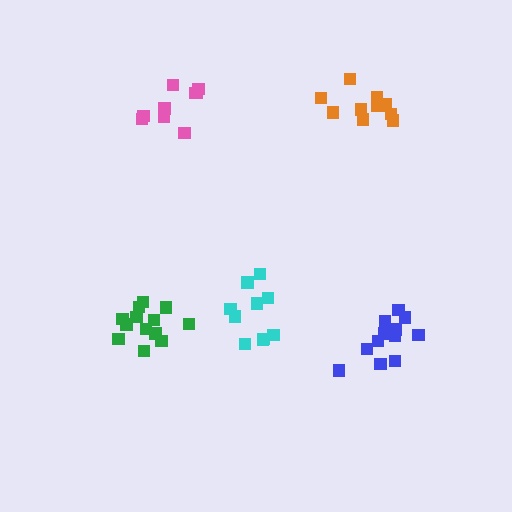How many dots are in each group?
Group 1: 9 dots, Group 2: 10 dots, Group 3: 11 dots, Group 4: 12 dots, Group 5: 13 dots (55 total).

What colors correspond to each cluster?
The clusters are colored: pink, cyan, orange, blue, green.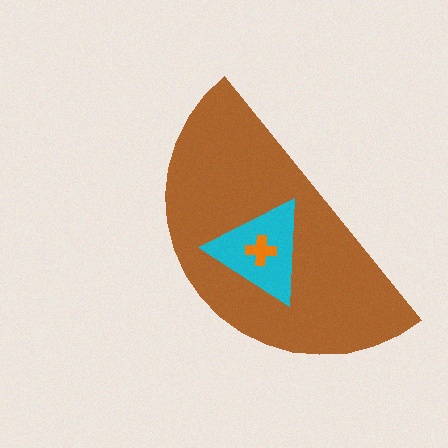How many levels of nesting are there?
3.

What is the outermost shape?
The brown semicircle.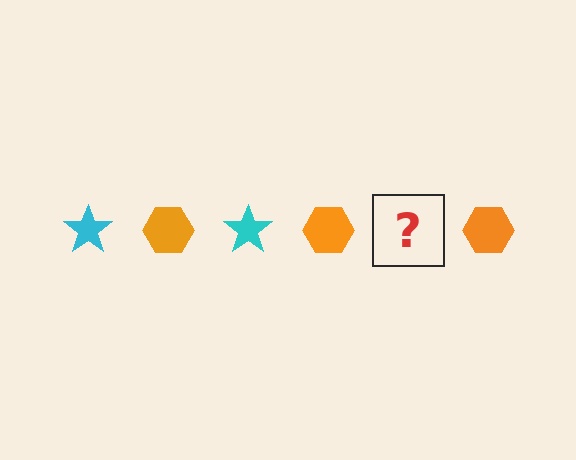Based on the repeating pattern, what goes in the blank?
The blank should be a cyan star.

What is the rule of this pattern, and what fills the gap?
The rule is that the pattern alternates between cyan star and orange hexagon. The gap should be filled with a cyan star.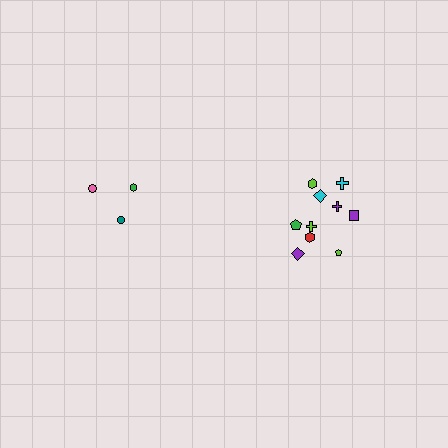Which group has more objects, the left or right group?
The right group.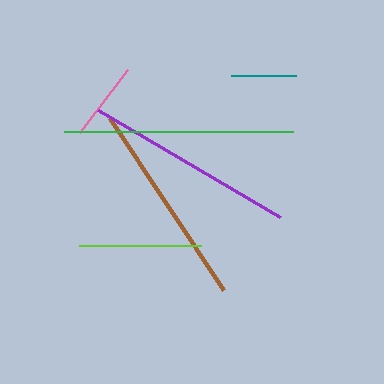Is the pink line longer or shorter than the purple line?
The purple line is longer than the pink line.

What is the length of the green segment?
The green segment is approximately 229 pixels long.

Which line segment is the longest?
The green line is the longest at approximately 229 pixels.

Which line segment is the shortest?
The teal line is the shortest at approximately 65 pixels.